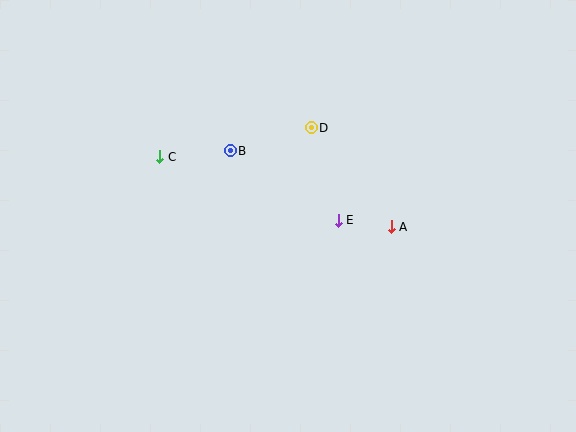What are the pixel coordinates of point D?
Point D is at (311, 128).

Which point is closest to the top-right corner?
Point A is closest to the top-right corner.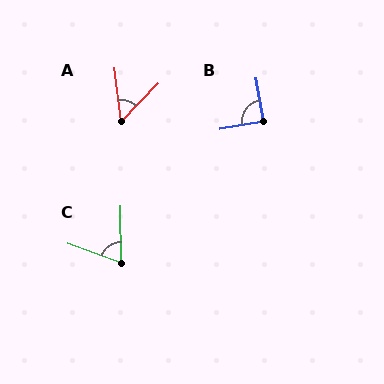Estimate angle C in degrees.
Approximately 69 degrees.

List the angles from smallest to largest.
A (51°), C (69°), B (91°).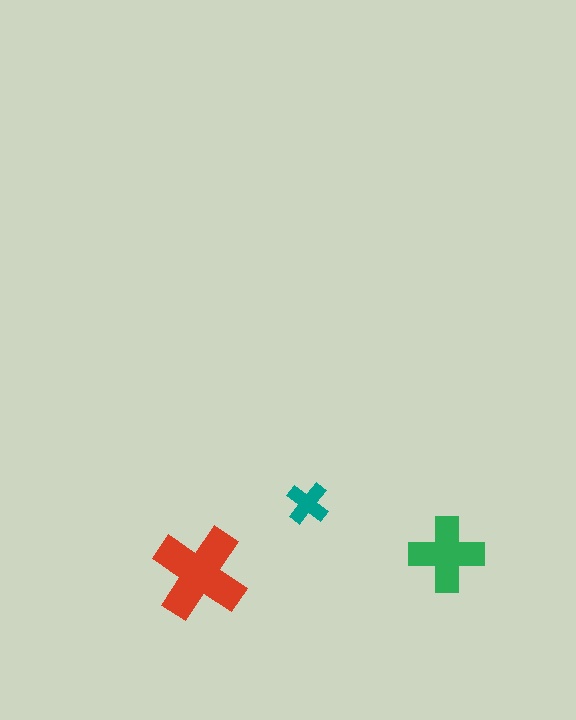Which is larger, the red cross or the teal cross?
The red one.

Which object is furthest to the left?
The red cross is leftmost.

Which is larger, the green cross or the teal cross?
The green one.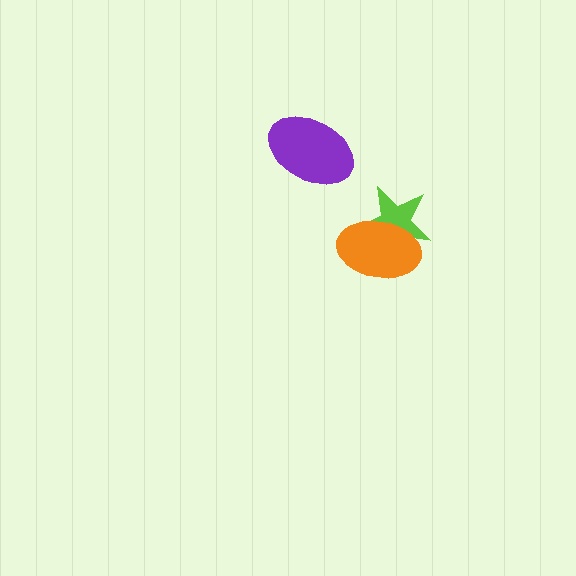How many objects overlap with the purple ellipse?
0 objects overlap with the purple ellipse.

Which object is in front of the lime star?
The orange ellipse is in front of the lime star.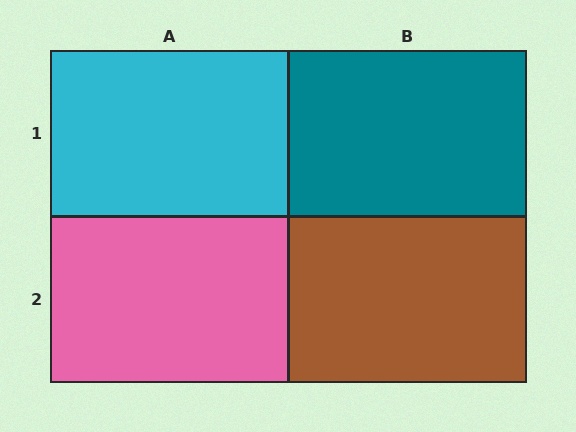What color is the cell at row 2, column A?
Pink.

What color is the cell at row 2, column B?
Brown.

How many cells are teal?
1 cell is teal.